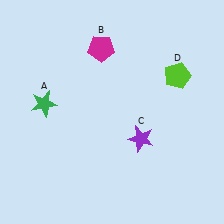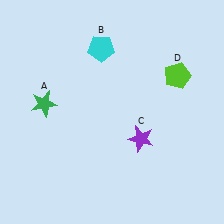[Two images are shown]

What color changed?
The pentagon (B) changed from magenta in Image 1 to cyan in Image 2.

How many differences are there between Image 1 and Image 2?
There is 1 difference between the two images.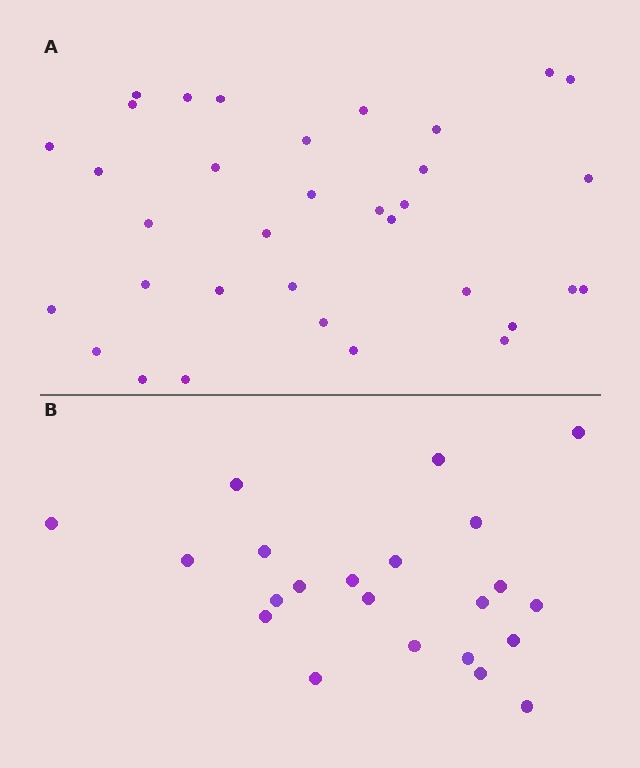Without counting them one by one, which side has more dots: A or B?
Region A (the top region) has more dots.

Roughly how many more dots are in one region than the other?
Region A has roughly 12 or so more dots than region B.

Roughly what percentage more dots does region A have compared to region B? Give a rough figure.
About 55% more.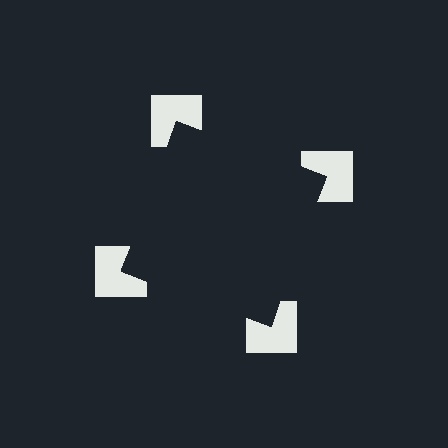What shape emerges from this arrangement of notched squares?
An illusory square — its edges are inferred from the aligned wedge cuts in the notched squares, not physically drawn.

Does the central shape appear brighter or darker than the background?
It typically appears slightly darker than the background, even though no actual brightness change is drawn.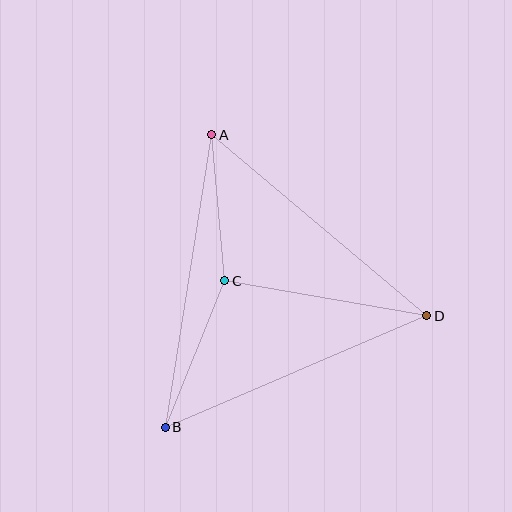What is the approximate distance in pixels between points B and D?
The distance between B and D is approximately 284 pixels.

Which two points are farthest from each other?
Points A and B are farthest from each other.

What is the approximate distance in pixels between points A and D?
The distance between A and D is approximately 281 pixels.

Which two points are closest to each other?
Points A and C are closest to each other.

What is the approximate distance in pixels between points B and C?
The distance between B and C is approximately 158 pixels.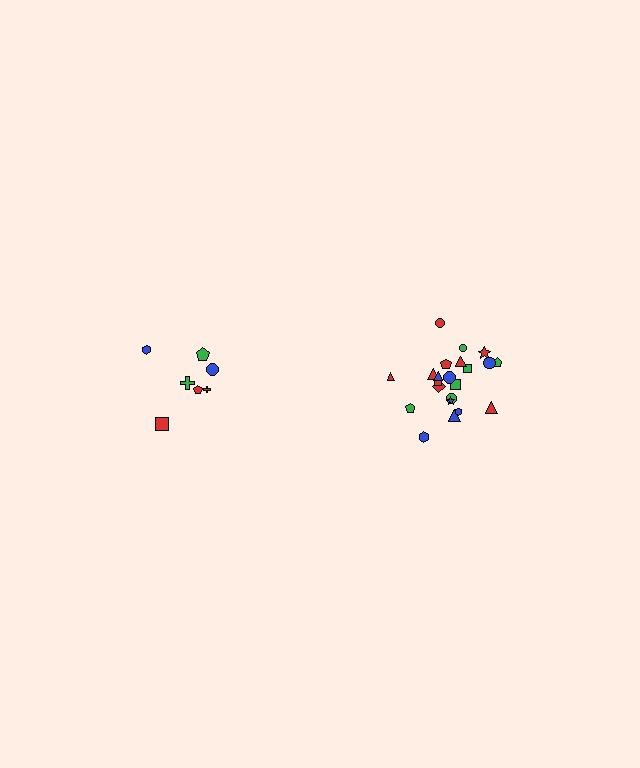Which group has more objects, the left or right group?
The right group.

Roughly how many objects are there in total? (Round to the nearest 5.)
Roughly 30 objects in total.